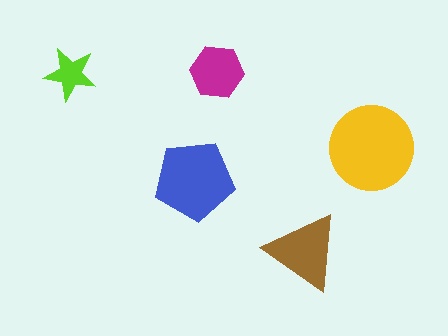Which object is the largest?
The yellow circle.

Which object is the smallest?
The lime star.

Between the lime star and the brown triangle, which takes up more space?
The brown triangle.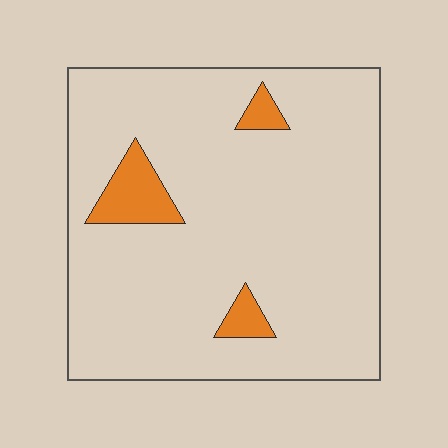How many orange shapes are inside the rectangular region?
3.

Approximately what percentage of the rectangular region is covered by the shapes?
Approximately 10%.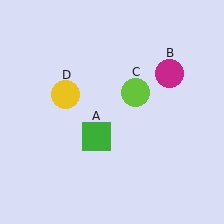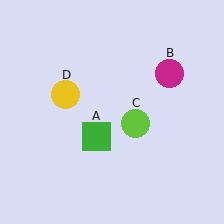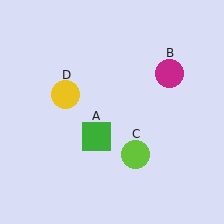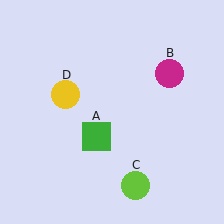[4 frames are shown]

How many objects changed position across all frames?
1 object changed position: lime circle (object C).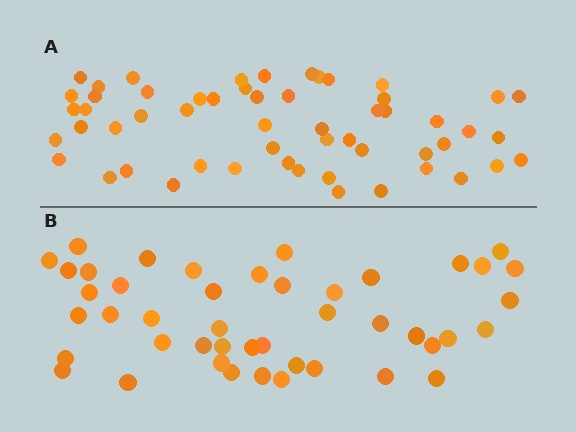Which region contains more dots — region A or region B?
Region A (the top region) has more dots.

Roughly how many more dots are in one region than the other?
Region A has roughly 10 or so more dots than region B.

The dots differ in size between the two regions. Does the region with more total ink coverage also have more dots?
No. Region B has more total ink coverage because its dots are larger, but region A actually contains more individual dots. Total area can be misleading — the number of items is what matters here.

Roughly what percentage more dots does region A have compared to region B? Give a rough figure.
About 20% more.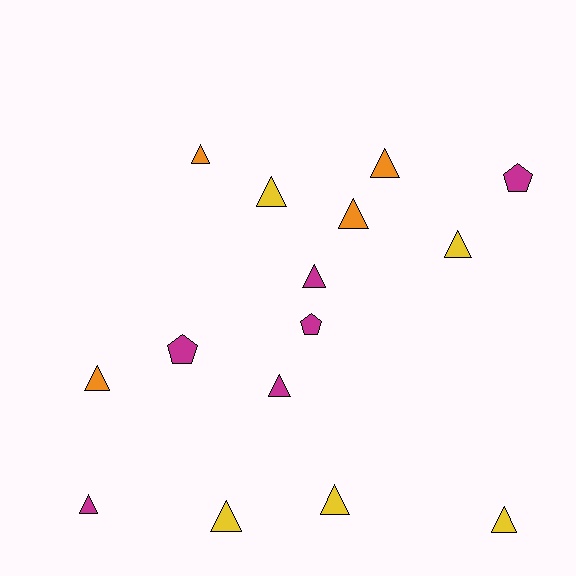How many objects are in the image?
There are 15 objects.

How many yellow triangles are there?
There are 5 yellow triangles.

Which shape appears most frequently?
Triangle, with 12 objects.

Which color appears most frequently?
Magenta, with 6 objects.